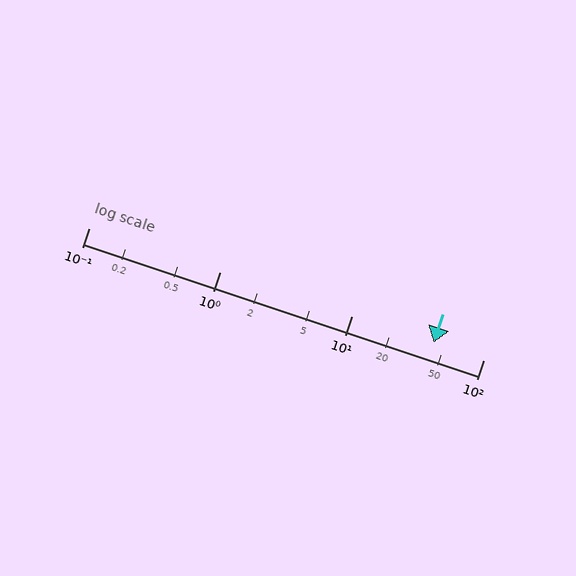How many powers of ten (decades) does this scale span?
The scale spans 3 decades, from 0.1 to 100.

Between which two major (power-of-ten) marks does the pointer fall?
The pointer is between 10 and 100.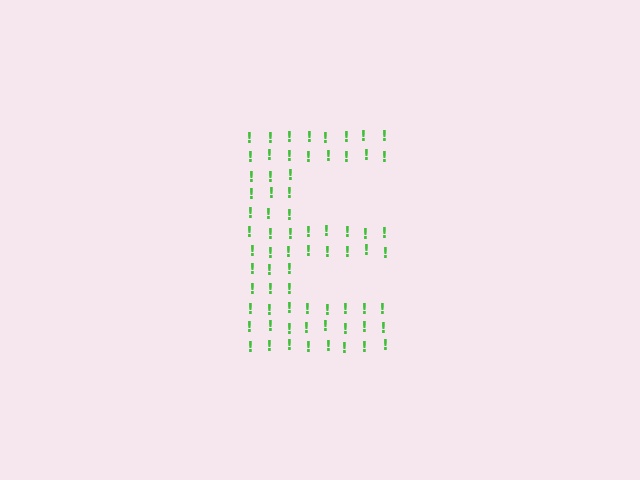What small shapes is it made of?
It is made of small exclamation marks.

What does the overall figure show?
The overall figure shows the letter E.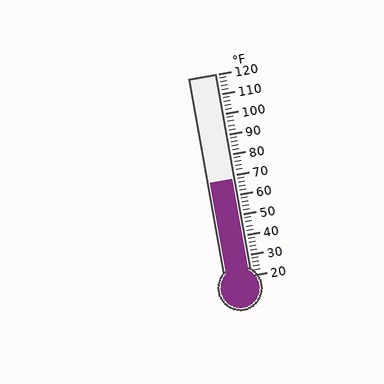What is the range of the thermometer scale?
The thermometer scale ranges from 20°F to 120°F.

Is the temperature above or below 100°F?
The temperature is below 100°F.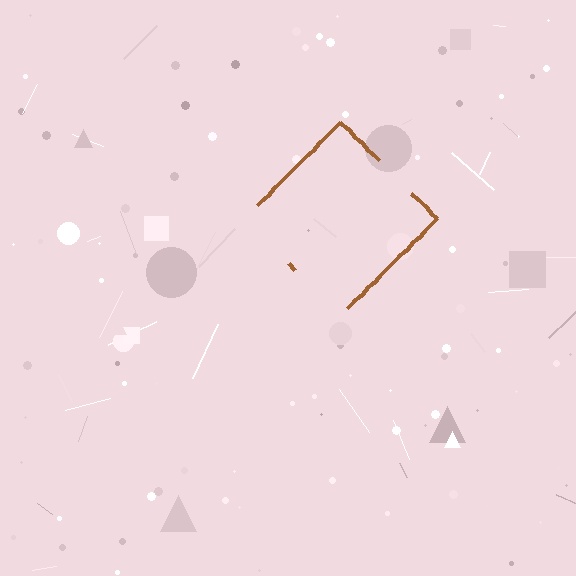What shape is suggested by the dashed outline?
The dashed outline suggests a diamond.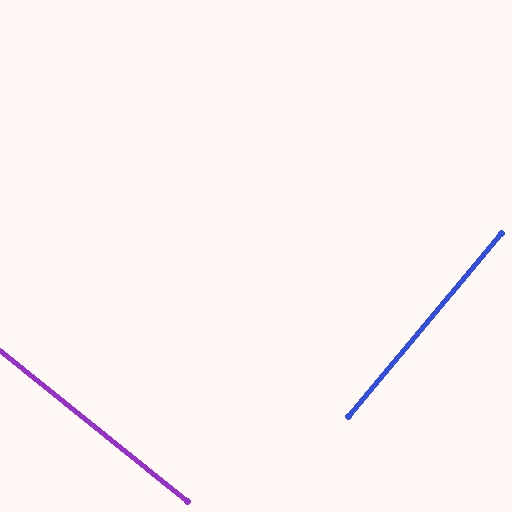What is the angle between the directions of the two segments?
Approximately 89 degrees.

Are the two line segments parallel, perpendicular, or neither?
Perpendicular — they meet at approximately 89°.